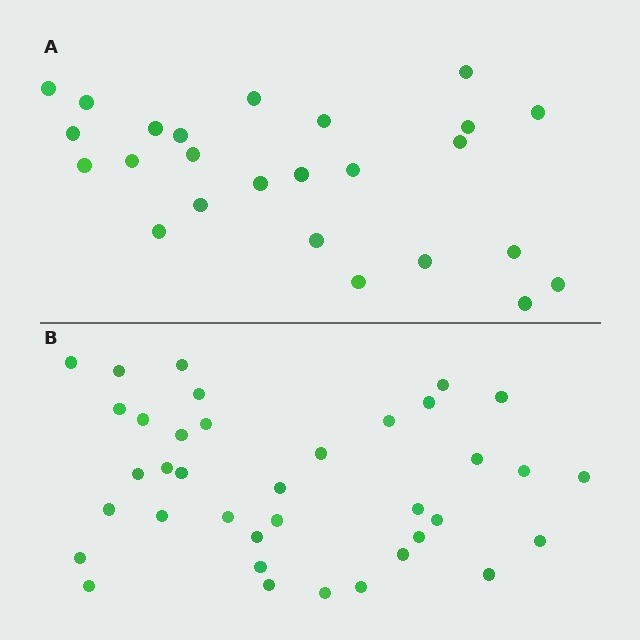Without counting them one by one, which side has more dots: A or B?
Region B (the bottom region) has more dots.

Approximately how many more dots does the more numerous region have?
Region B has roughly 12 or so more dots than region A.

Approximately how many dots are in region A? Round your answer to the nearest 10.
About 20 dots. (The exact count is 25, which rounds to 20.)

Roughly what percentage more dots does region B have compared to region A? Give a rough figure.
About 50% more.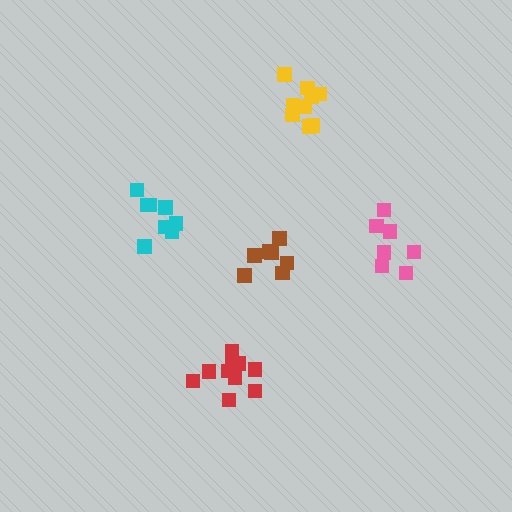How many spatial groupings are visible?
There are 5 spatial groupings.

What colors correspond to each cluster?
The clusters are colored: red, cyan, brown, yellow, pink.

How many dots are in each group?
Group 1: 10 dots, Group 2: 8 dots, Group 3: 7 dots, Group 4: 10 dots, Group 5: 7 dots (42 total).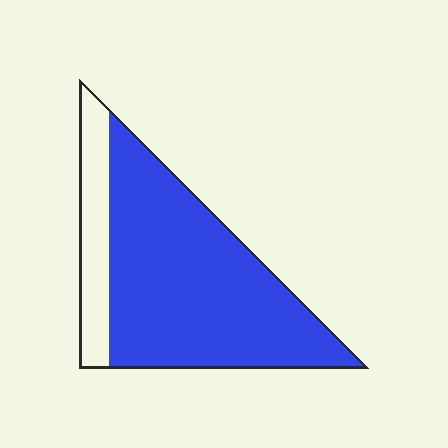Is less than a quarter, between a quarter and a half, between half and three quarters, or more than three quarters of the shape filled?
More than three quarters.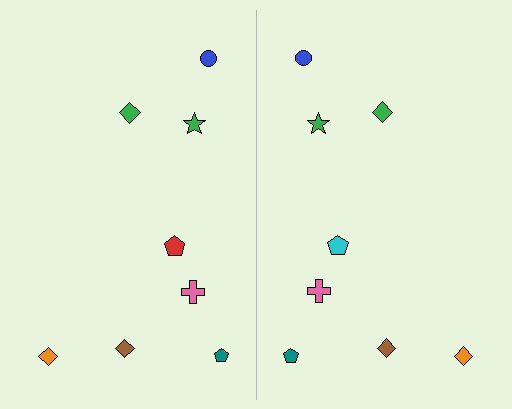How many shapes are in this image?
There are 16 shapes in this image.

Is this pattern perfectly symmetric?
No, the pattern is not perfectly symmetric. The cyan pentagon on the right side breaks the symmetry — its mirror counterpart is red.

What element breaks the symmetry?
The cyan pentagon on the right side breaks the symmetry — its mirror counterpart is red.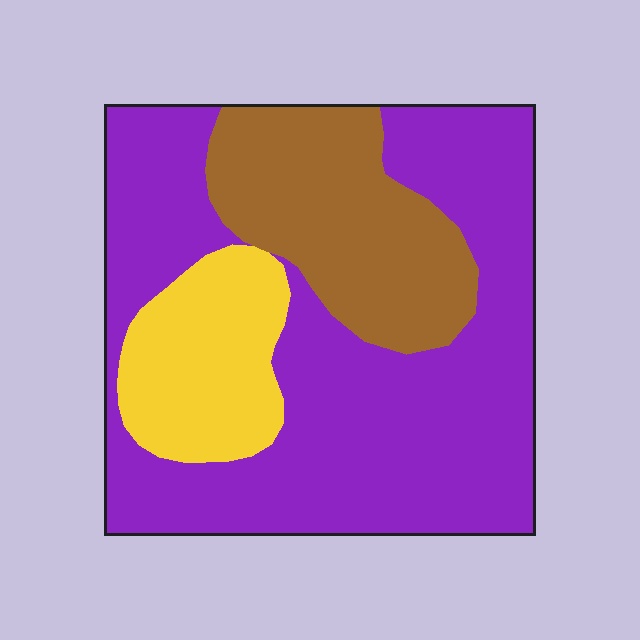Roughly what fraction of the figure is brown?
Brown covers about 25% of the figure.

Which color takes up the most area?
Purple, at roughly 60%.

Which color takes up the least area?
Yellow, at roughly 15%.